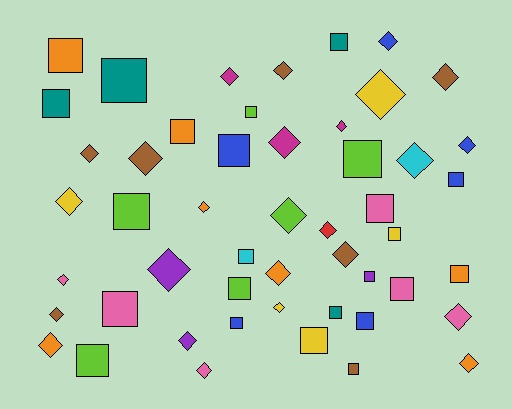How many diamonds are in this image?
There are 26 diamonds.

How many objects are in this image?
There are 50 objects.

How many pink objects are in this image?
There are 6 pink objects.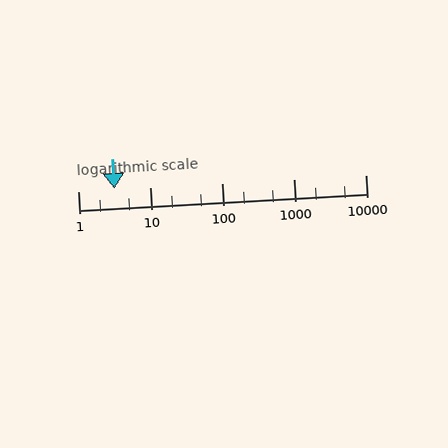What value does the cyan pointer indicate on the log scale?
The pointer indicates approximately 3.2.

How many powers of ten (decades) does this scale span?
The scale spans 4 decades, from 1 to 10000.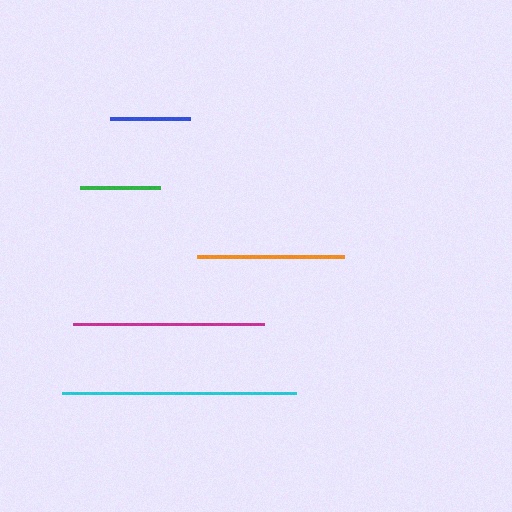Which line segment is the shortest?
The blue line is the shortest at approximately 80 pixels.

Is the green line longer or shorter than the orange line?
The orange line is longer than the green line.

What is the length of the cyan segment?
The cyan segment is approximately 234 pixels long.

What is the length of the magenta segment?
The magenta segment is approximately 191 pixels long.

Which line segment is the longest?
The cyan line is the longest at approximately 234 pixels.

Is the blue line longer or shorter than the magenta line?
The magenta line is longer than the blue line.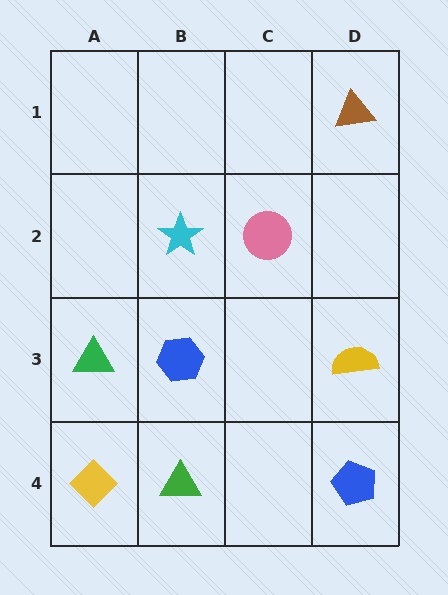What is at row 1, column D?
A brown triangle.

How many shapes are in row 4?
3 shapes.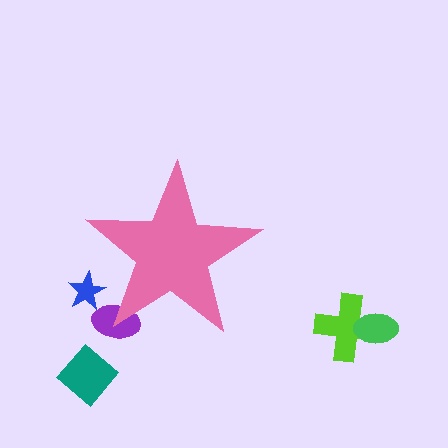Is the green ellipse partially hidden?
No, the green ellipse is fully visible.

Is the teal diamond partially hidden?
No, the teal diamond is fully visible.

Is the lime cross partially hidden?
No, the lime cross is fully visible.